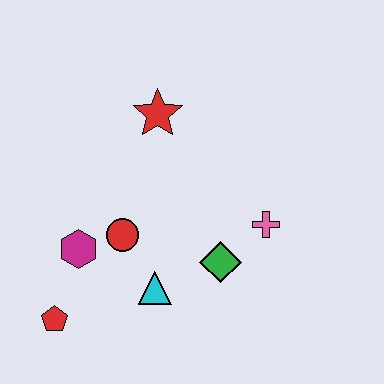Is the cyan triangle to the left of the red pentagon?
No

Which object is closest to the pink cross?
The green diamond is closest to the pink cross.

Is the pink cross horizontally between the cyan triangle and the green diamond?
No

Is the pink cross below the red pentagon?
No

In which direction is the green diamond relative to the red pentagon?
The green diamond is to the right of the red pentagon.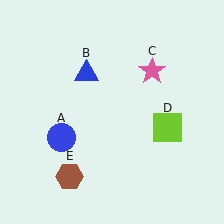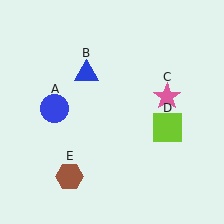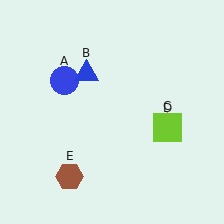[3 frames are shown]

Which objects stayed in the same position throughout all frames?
Blue triangle (object B) and lime square (object D) and brown hexagon (object E) remained stationary.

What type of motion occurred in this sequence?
The blue circle (object A), pink star (object C) rotated clockwise around the center of the scene.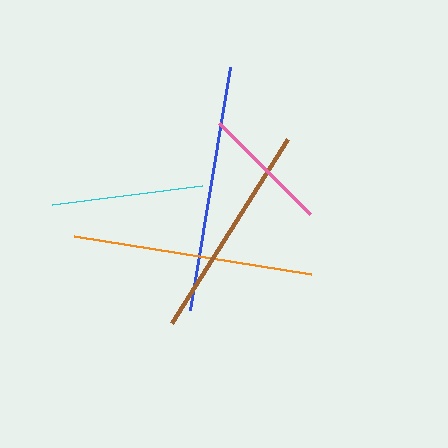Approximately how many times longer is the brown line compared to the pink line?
The brown line is approximately 1.7 times the length of the pink line.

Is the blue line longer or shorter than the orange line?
The blue line is longer than the orange line.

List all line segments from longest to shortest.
From longest to shortest: blue, orange, brown, cyan, pink.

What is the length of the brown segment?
The brown segment is approximately 217 pixels long.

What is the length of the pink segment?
The pink segment is approximately 128 pixels long.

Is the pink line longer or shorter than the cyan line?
The cyan line is longer than the pink line.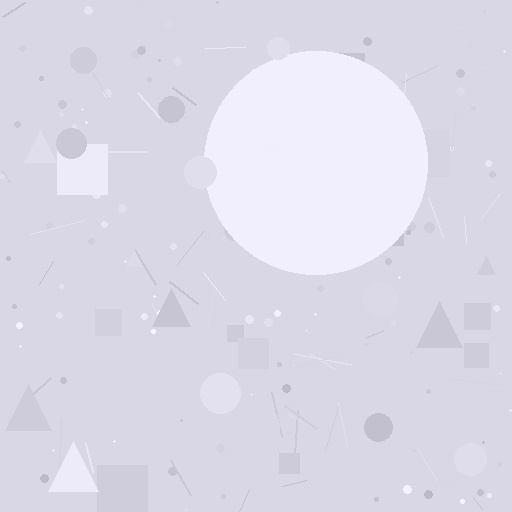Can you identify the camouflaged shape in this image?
The camouflaged shape is a circle.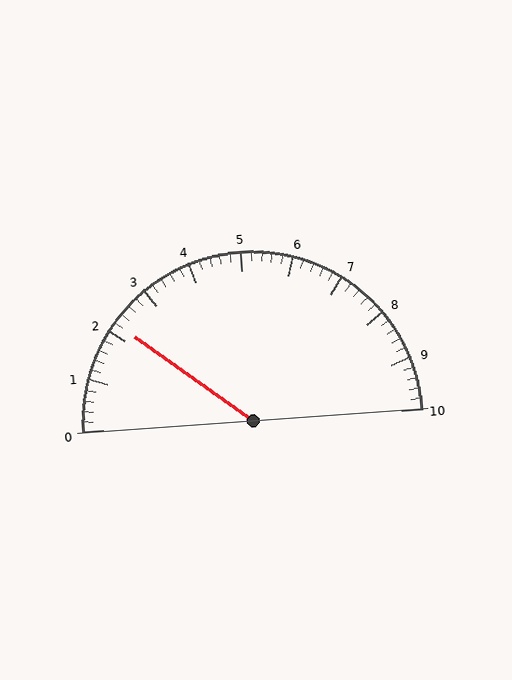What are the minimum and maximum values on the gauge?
The gauge ranges from 0 to 10.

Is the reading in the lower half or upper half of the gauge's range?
The reading is in the lower half of the range (0 to 10).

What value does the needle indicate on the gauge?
The needle indicates approximately 2.2.